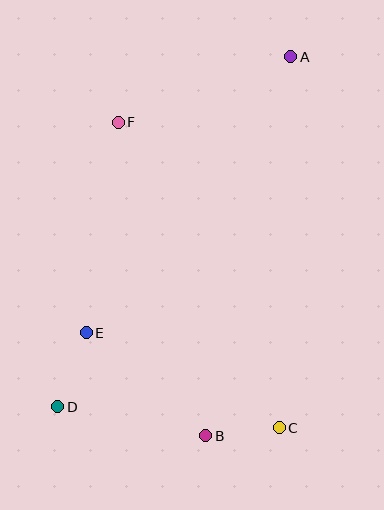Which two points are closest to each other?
Points B and C are closest to each other.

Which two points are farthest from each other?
Points A and D are farthest from each other.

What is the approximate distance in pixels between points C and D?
The distance between C and D is approximately 223 pixels.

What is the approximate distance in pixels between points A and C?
The distance between A and C is approximately 371 pixels.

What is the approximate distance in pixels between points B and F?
The distance between B and F is approximately 325 pixels.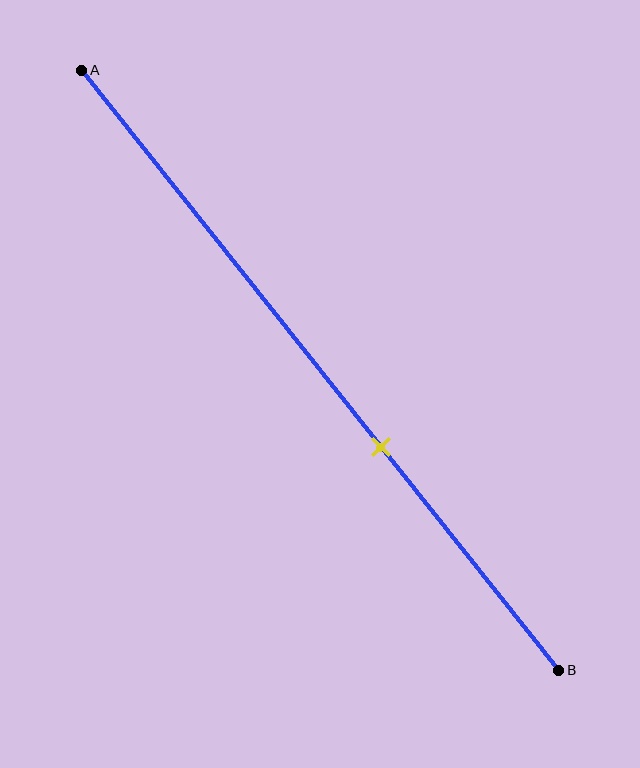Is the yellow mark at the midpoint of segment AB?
No, the mark is at about 65% from A, not at the 50% midpoint.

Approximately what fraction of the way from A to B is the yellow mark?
The yellow mark is approximately 65% of the way from A to B.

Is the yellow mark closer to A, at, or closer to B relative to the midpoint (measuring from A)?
The yellow mark is closer to point B than the midpoint of segment AB.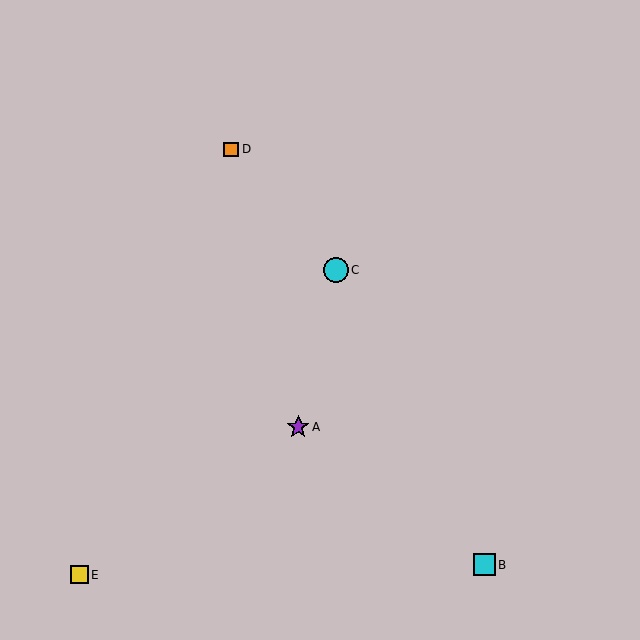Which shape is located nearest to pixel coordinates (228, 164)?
The orange square (labeled D) at (231, 149) is nearest to that location.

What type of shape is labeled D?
Shape D is an orange square.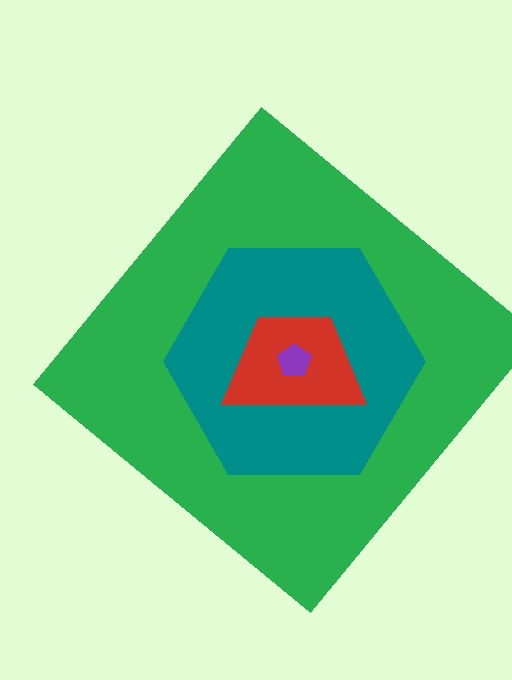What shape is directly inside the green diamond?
The teal hexagon.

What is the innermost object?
The purple pentagon.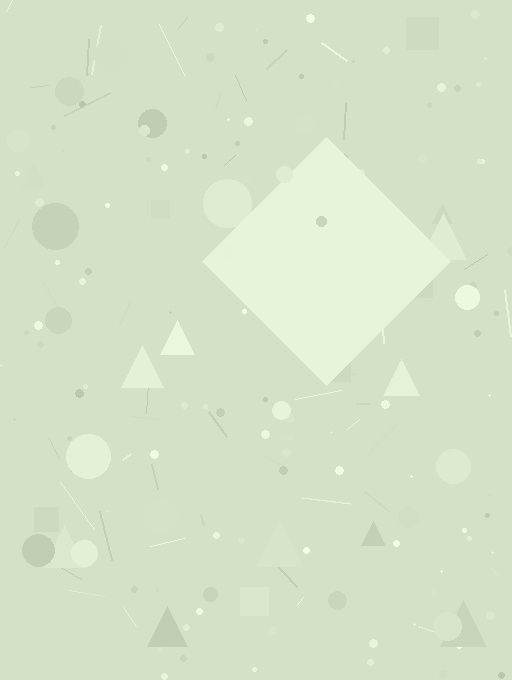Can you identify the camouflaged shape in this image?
The camouflaged shape is a diamond.